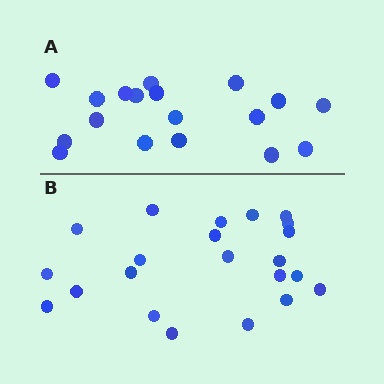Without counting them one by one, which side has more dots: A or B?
Region B (the bottom region) has more dots.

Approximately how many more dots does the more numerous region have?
Region B has about 4 more dots than region A.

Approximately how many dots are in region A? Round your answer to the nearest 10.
About 20 dots. (The exact count is 18, which rounds to 20.)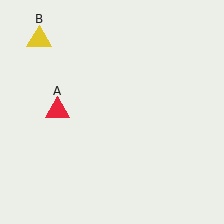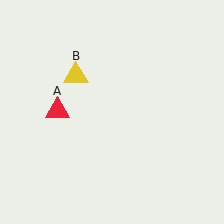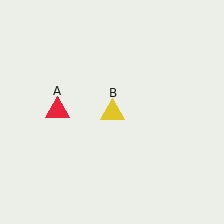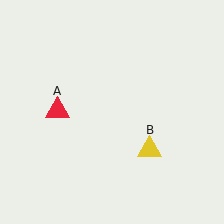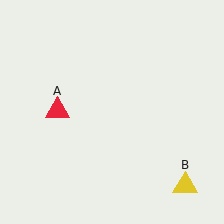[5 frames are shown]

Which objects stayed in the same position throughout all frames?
Red triangle (object A) remained stationary.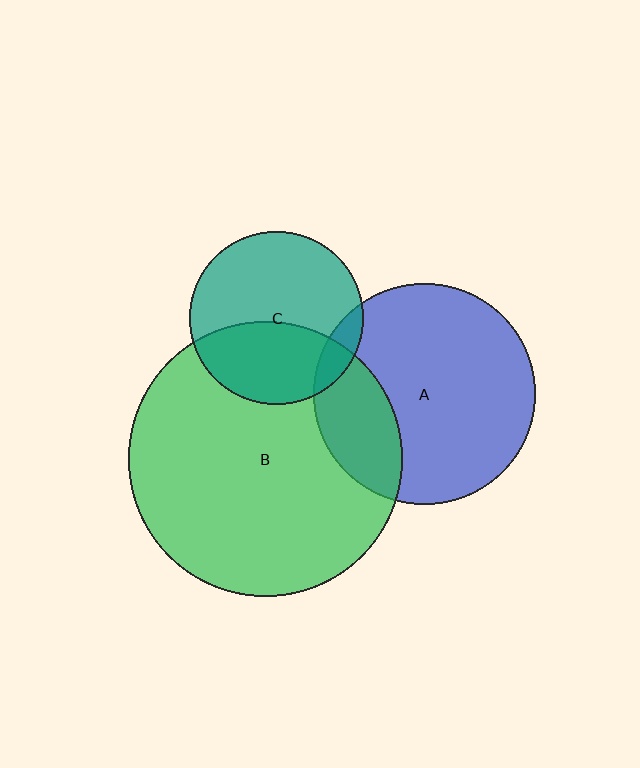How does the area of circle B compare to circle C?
Approximately 2.5 times.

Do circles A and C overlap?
Yes.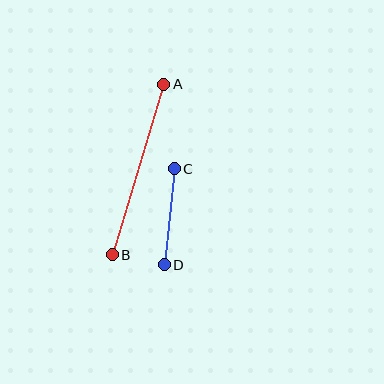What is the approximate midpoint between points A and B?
The midpoint is at approximately (138, 169) pixels.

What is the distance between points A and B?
The distance is approximately 178 pixels.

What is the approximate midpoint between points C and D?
The midpoint is at approximately (169, 217) pixels.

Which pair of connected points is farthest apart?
Points A and B are farthest apart.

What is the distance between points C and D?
The distance is approximately 96 pixels.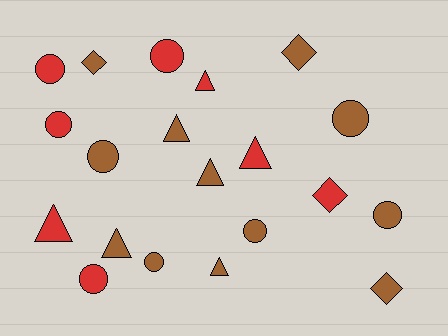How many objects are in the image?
There are 20 objects.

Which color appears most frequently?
Brown, with 12 objects.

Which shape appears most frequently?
Circle, with 9 objects.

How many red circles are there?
There are 4 red circles.